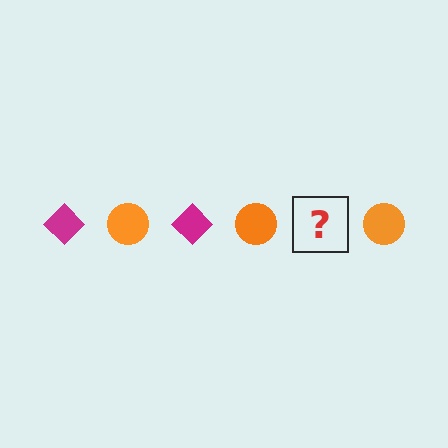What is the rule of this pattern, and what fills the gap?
The rule is that the pattern alternates between magenta diamond and orange circle. The gap should be filled with a magenta diamond.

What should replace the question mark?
The question mark should be replaced with a magenta diamond.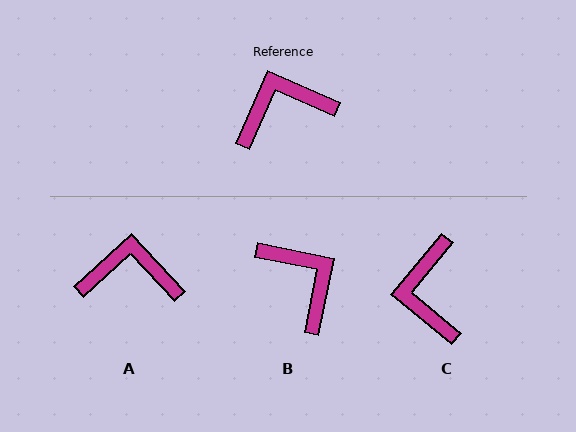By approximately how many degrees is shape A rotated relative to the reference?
Approximately 24 degrees clockwise.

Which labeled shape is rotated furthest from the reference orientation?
B, about 78 degrees away.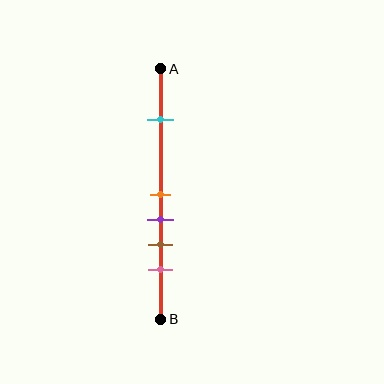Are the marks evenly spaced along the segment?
No, the marks are not evenly spaced.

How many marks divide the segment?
There are 5 marks dividing the segment.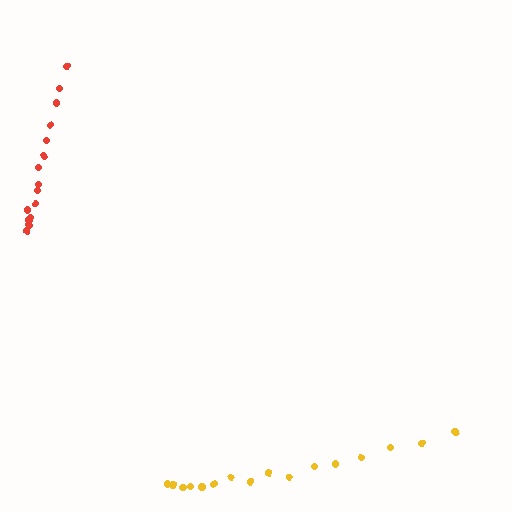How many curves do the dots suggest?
There are 2 distinct paths.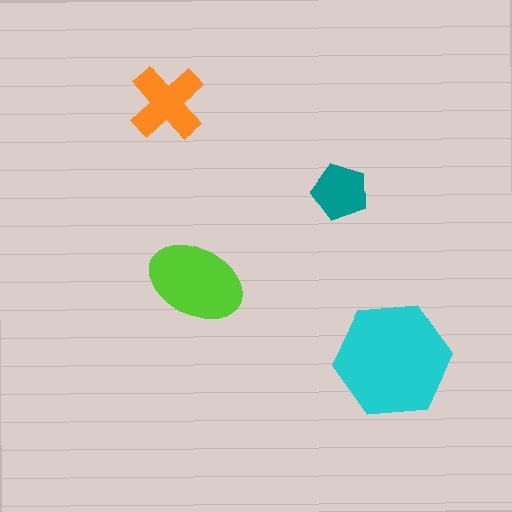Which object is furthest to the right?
The cyan hexagon is rightmost.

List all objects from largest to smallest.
The cyan hexagon, the lime ellipse, the orange cross, the teal pentagon.